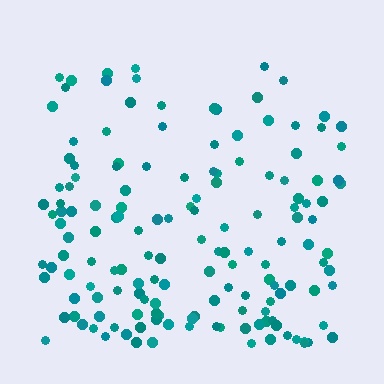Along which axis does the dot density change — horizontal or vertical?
Vertical.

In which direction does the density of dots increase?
From top to bottom, with the bottom side densest.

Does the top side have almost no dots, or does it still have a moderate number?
Still a moderate number, just noticeably fewer than the bottom.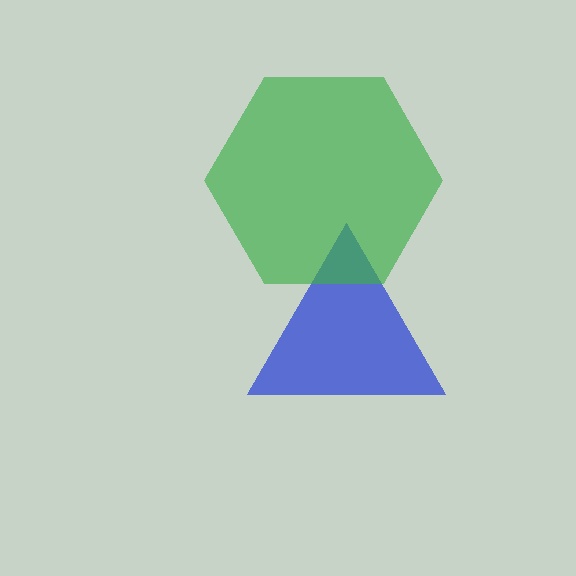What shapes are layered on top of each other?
The layered shapes are: a blue triangle, a green hexagon.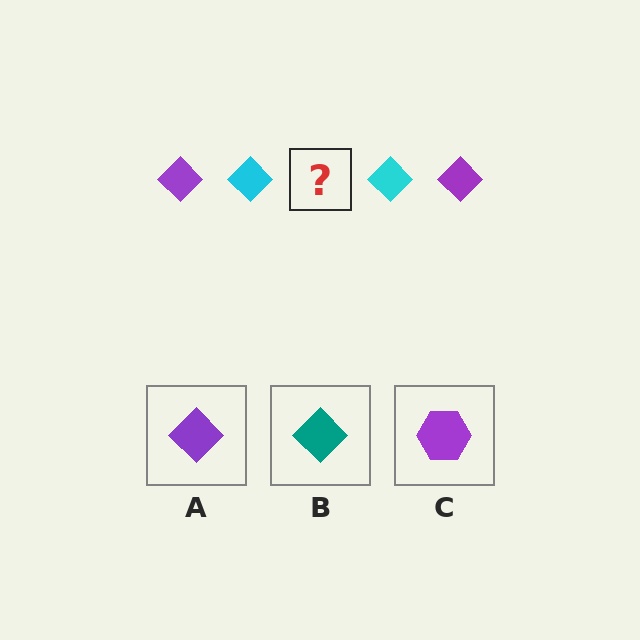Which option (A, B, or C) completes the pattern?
A.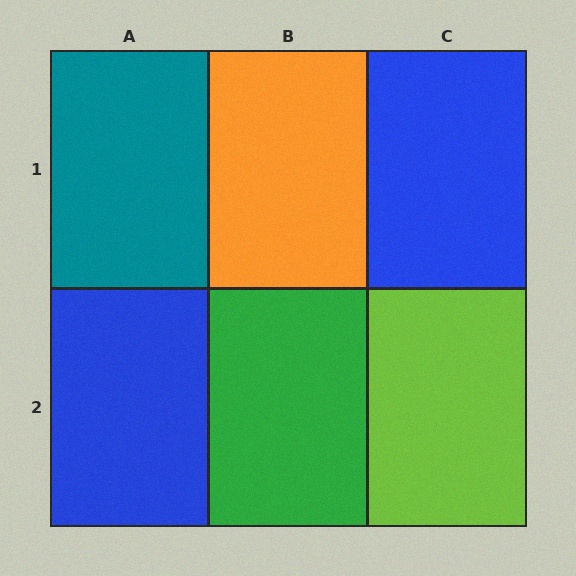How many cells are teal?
1 cell is teal.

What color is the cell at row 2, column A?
Blue.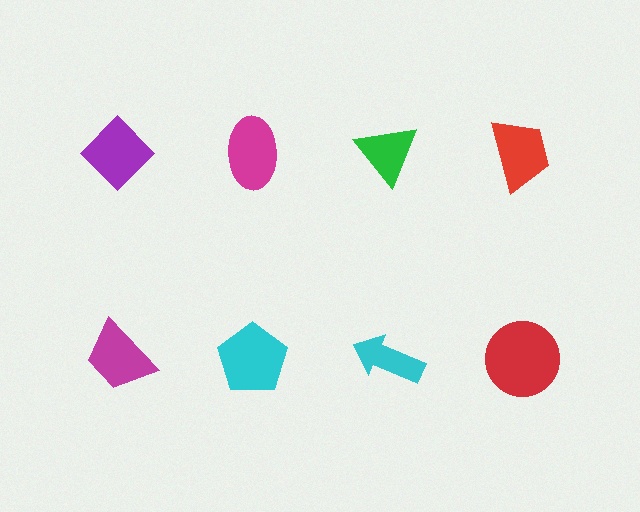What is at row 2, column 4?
A red circle.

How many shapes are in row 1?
4 shapes.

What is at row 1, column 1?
A purple diamond.